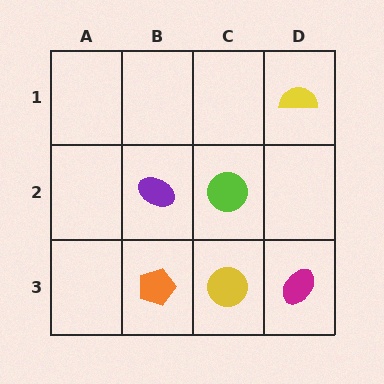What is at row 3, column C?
A yellow circle.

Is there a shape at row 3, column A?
No, that cell is empty.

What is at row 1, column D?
A yellow semicircle.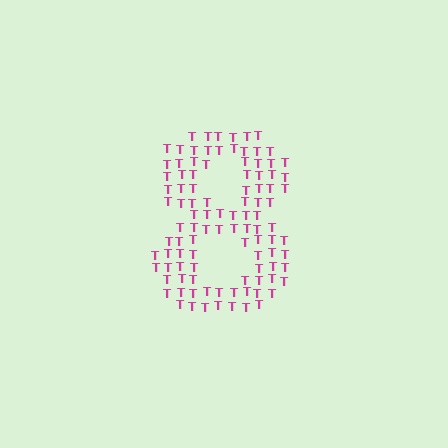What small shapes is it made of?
It is made of small letter T's.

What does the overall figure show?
The overall figure shows the digit 8.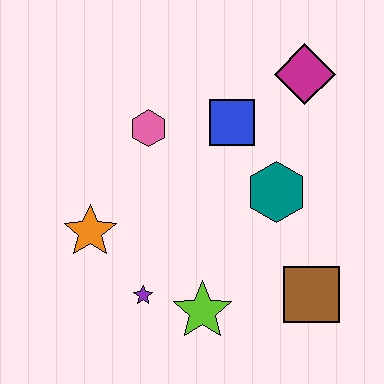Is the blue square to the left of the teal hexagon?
Yes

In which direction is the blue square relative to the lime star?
The blue square is above the lime star.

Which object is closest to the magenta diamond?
The blue square is closest to the magenta diamond.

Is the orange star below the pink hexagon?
Yes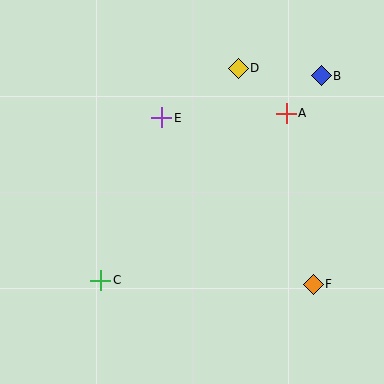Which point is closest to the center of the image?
Point E at (162, 118) is closest to the center.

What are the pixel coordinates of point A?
Point A is at (286, 113).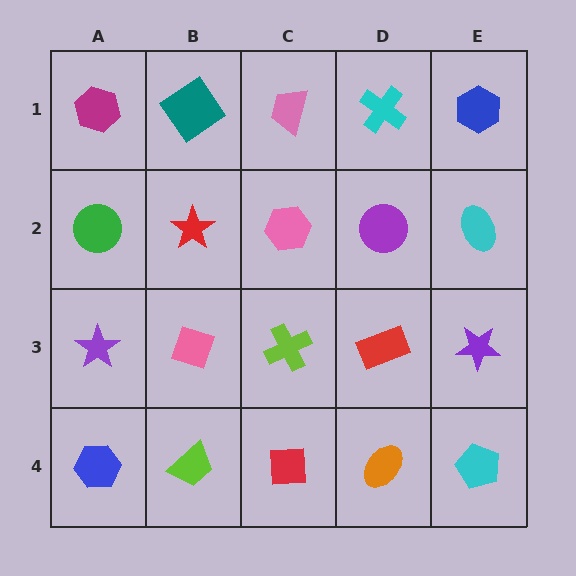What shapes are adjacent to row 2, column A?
A magenta hexagon (row 1, column A), a purple star (row 3, column A), a red star (row 2, column B).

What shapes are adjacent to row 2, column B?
A teal diamond (row 1, column B), a pink diamond (row 3, column B), a green circle (row 2, column A), a pink hexagon (row 2, column C).